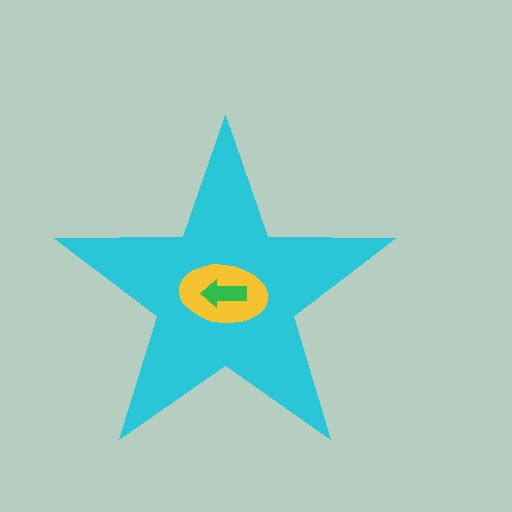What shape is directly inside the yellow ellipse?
The green arrow.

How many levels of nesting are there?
3.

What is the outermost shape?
The cyan star.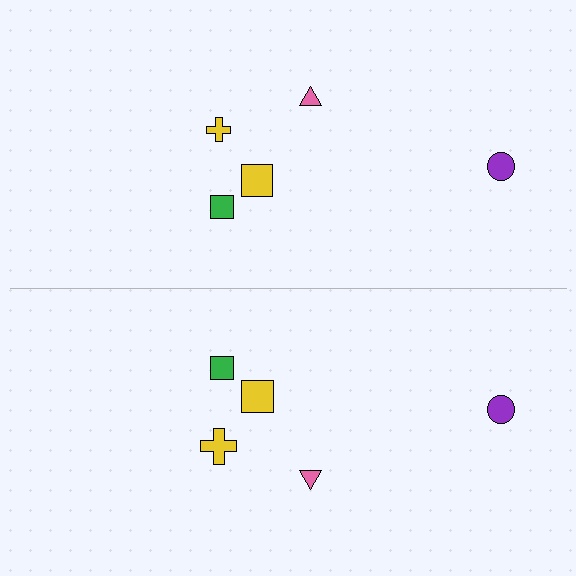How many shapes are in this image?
There are 10 shapes in this image.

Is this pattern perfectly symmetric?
No, the pattern is not perfectly symmetric. The yellow cross on the bottom side has a different size than its mirror counterpart.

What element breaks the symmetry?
The yellow cross on the bottom side has a different size than its mirror counterpart.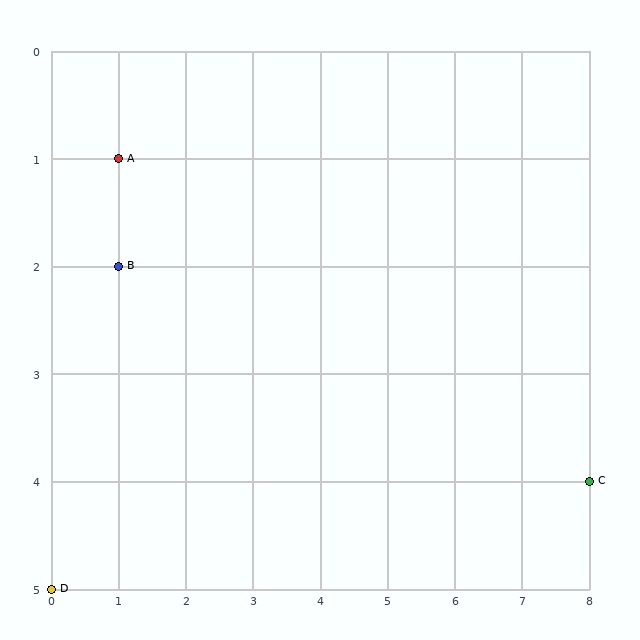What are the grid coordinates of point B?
Point B is at grid coordinates (1, 2).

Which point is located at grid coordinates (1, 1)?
Point A is at (1, 1).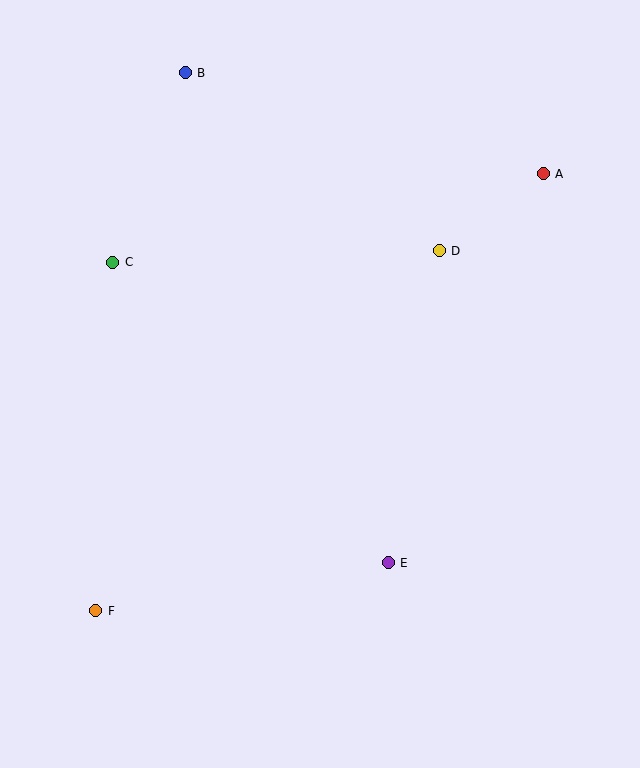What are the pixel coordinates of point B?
Point B is at (185, 73).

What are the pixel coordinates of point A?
Point A is at (543, 174).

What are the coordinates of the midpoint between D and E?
The midpoint between D and E is at (414, 407).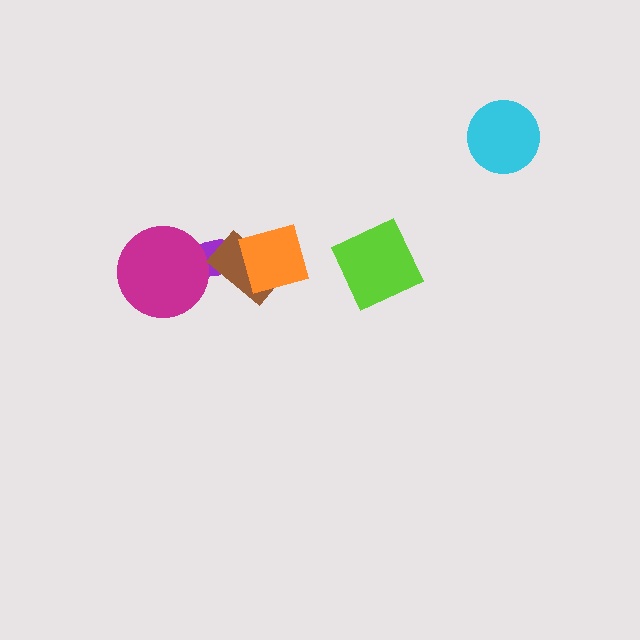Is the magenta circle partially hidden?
No, no other shape covers it.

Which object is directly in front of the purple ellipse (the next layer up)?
The magenta circle is directly in front of the purple ellipse.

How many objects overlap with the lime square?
0 objects overlap with the lime square.